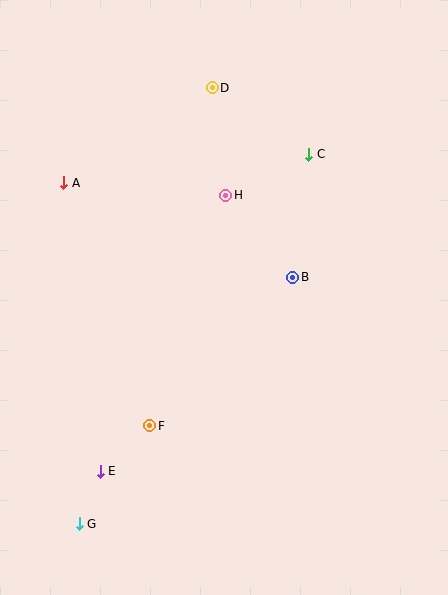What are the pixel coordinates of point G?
Point G is at (79, 524).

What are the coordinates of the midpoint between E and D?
The midpoint between E and D is at (156, 279).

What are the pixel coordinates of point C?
Point C is at (309, 154).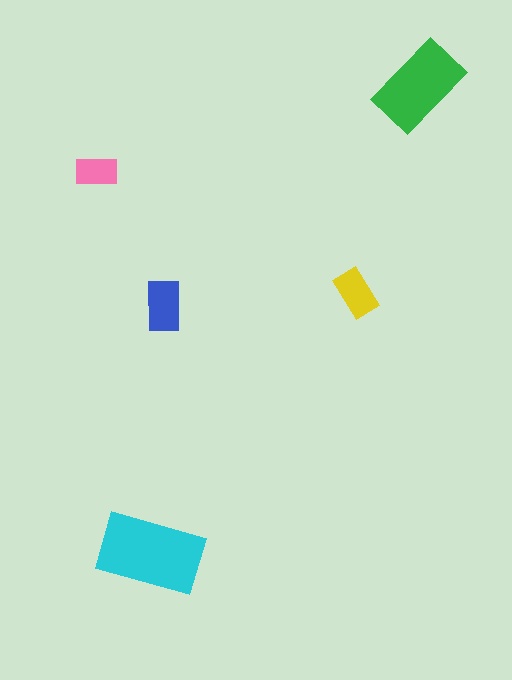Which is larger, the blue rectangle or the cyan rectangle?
The cyan one.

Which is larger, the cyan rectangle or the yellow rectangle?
The cyan one.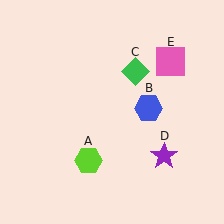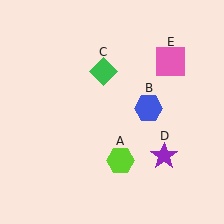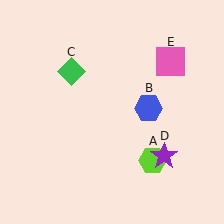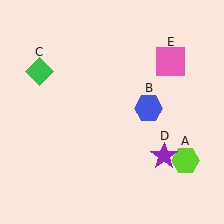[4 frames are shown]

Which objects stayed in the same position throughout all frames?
Blue hexagon (object B) and purple star (object D) and pink square (object E) remained stationary.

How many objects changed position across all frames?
2 objects changed position: lime hexagon (object A), green diamond (object C).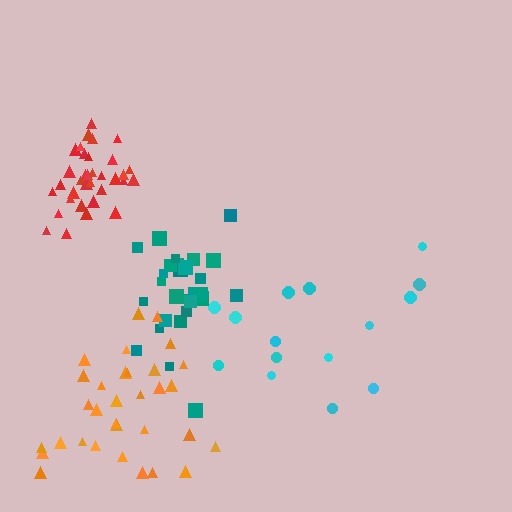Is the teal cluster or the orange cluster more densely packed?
Teal.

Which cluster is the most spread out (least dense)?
Cyan.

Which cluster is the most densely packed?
Red.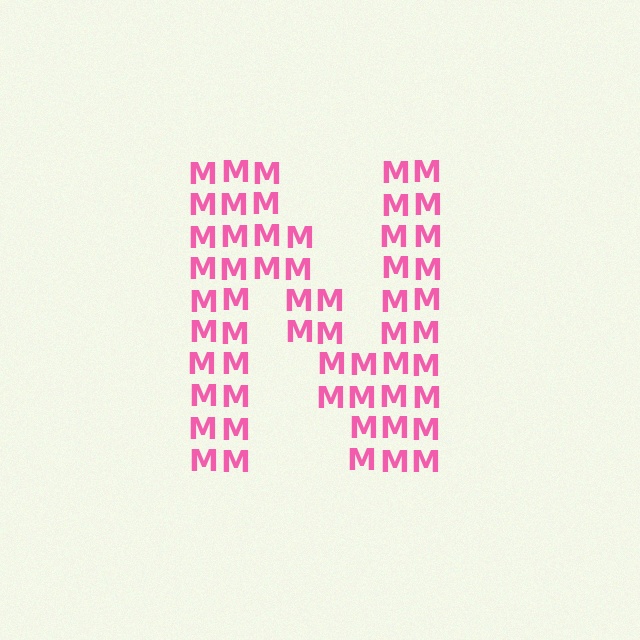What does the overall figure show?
The overall figure shows the letter N.